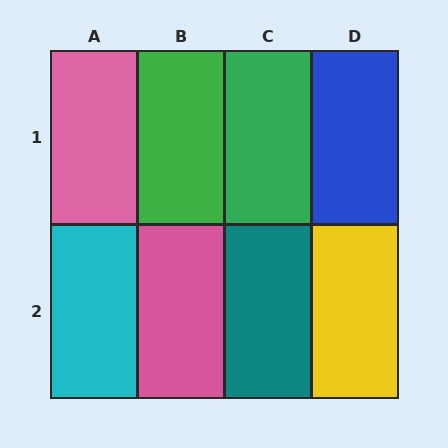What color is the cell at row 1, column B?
Green.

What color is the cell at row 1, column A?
Pink.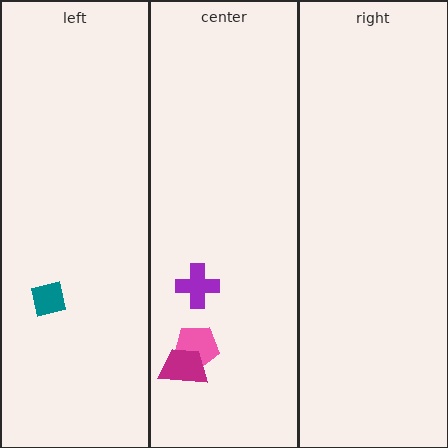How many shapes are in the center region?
3.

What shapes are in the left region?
The teal square.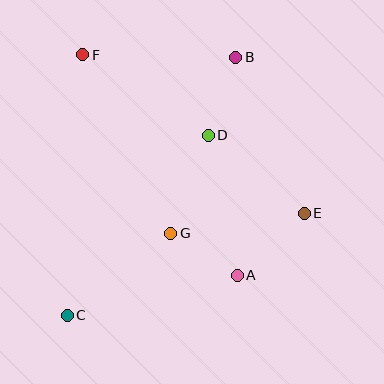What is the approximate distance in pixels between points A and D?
The distance between A and D is approximately 143 pixels.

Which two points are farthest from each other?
Points B and C are farthest from each other.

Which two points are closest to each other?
Points A and G are closest to each other.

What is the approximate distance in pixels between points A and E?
The distance between A and E is approximately 92 pixels.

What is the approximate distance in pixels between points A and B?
The distance between A and B is approximately 218 pixels.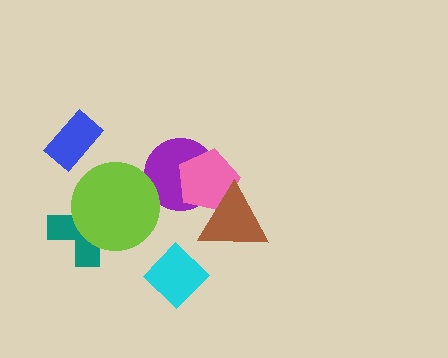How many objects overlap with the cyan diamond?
0 objects overlap with the cyan diamond.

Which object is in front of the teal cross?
The lime circle is in front of the teal cross.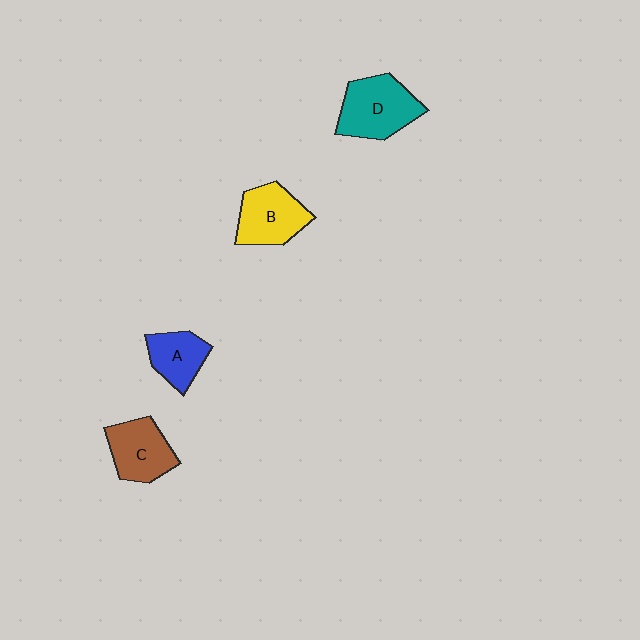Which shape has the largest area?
Shape D (teal).